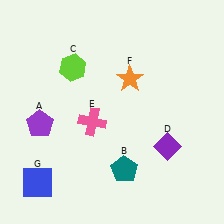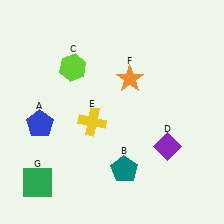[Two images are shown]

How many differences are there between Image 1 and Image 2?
There are 3 differences between the two images.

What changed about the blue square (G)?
In Image 1, G is blue. In Image 2, it changed to green.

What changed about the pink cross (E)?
In Image 1, E is pink. In Image 2, it changed to yellow.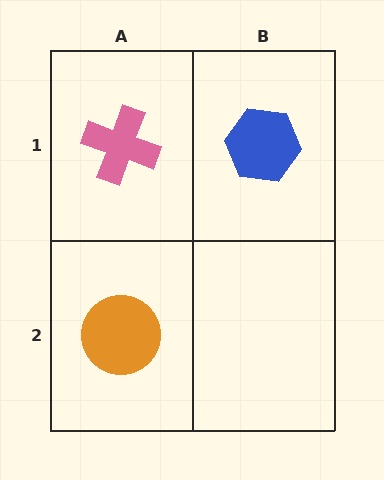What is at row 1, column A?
A pink cross.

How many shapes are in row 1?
2 shapes.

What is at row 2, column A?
An orange circle.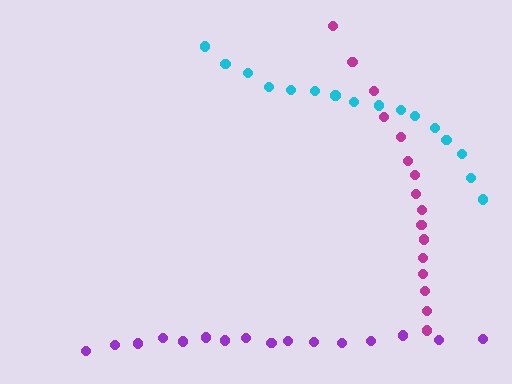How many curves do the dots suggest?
There are 3 distinct paths.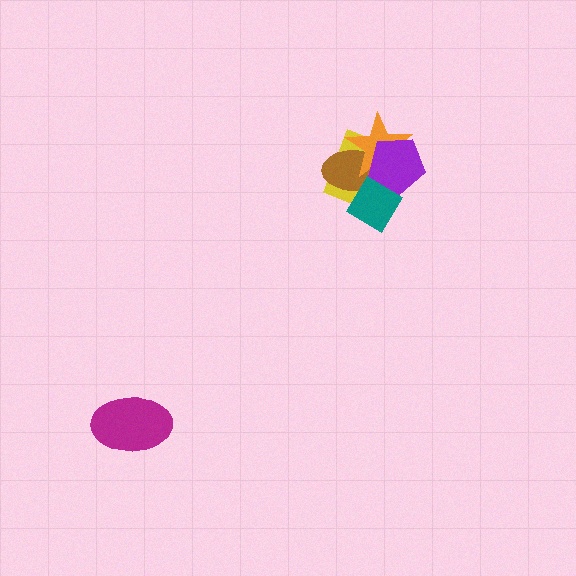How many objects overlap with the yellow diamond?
4 objects overlap with the yellow diamond.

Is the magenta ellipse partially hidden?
No, no other shape covers it.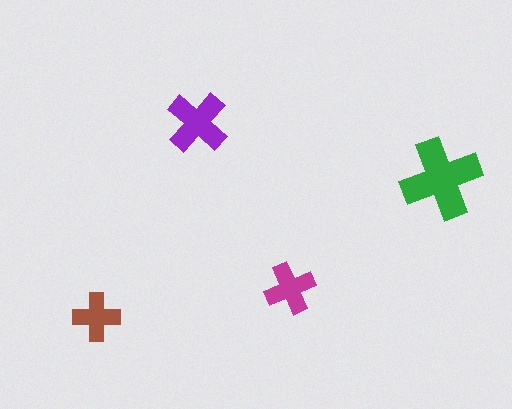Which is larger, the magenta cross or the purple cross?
The purple one.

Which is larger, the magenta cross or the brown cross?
The magenta one.